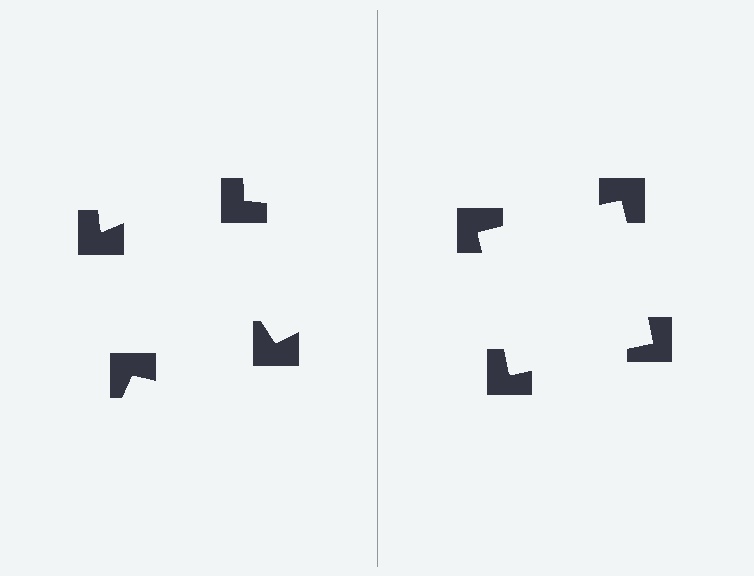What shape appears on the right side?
An illusory square.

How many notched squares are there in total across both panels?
8 — 4 on each side.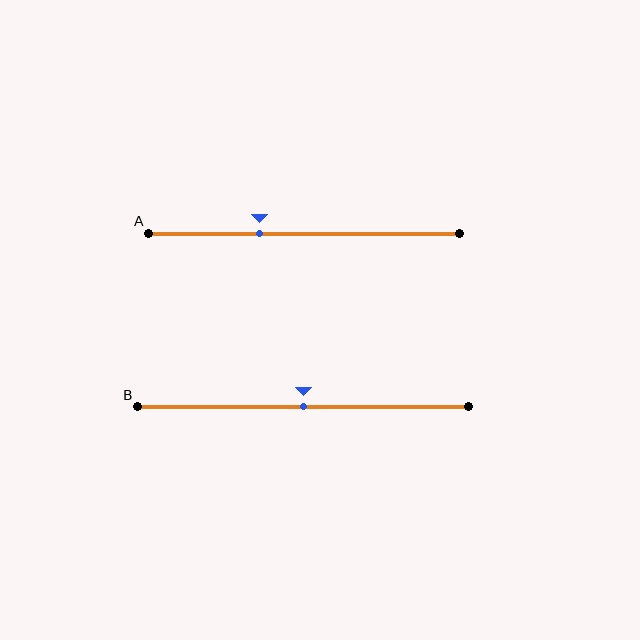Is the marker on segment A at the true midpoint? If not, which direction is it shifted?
No, the marker on segment A is shifted to the left by about 15% of the segment length.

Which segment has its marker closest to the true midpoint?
Segment B has its marker closest to the true midpoint.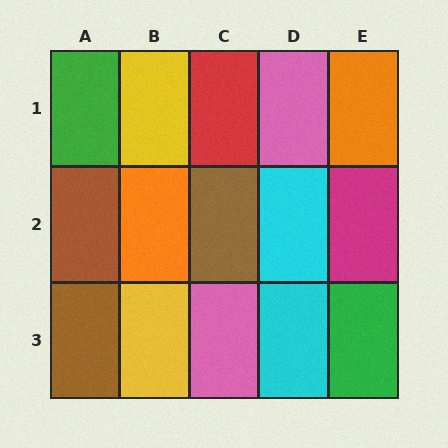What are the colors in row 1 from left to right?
Green, yellow, red, pink, orange.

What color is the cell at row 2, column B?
Orange.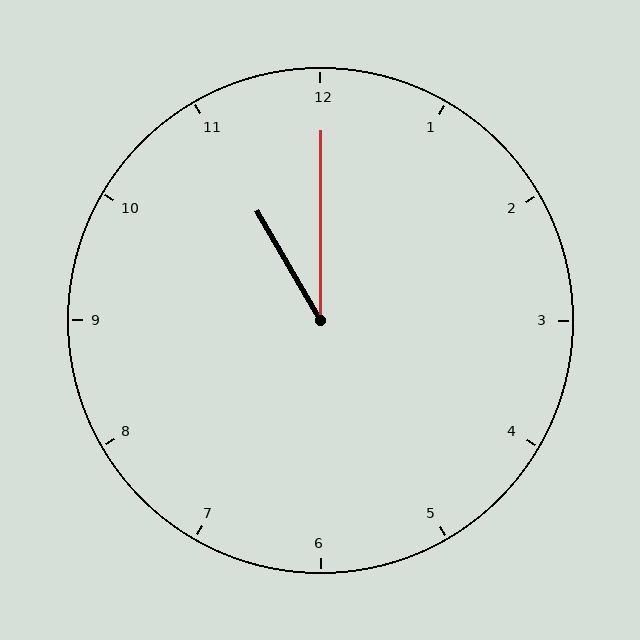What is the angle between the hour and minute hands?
Approximately 30 degrees.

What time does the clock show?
11:00.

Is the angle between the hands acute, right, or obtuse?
It is acute.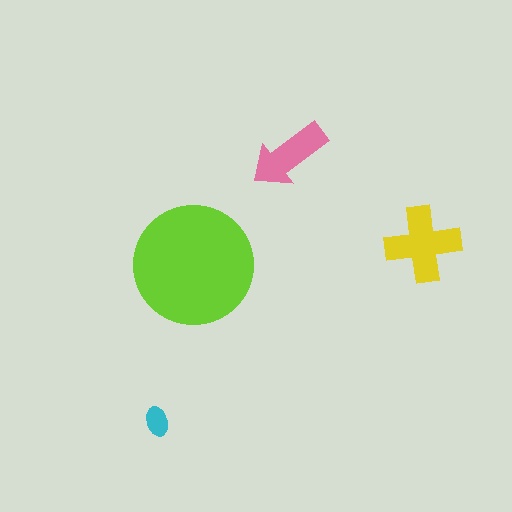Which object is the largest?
The lime circle.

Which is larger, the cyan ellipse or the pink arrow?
The pink arrow.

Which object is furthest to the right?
The yellow cross is rightmost.